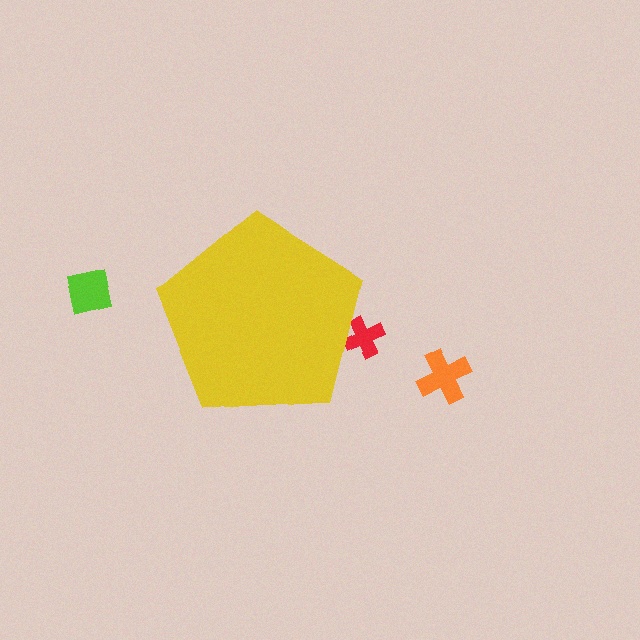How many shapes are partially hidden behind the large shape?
1 shape is partially hidden.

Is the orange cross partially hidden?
No, the orange cross is fully visible.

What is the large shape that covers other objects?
A yellow pentagon.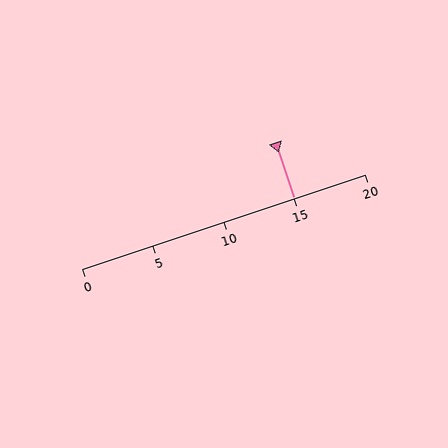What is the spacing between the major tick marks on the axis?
The major ticks are spaced 5 apart.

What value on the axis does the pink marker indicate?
The marker indicates approximately 15.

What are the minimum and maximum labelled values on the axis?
The axis runs from 0 to 20.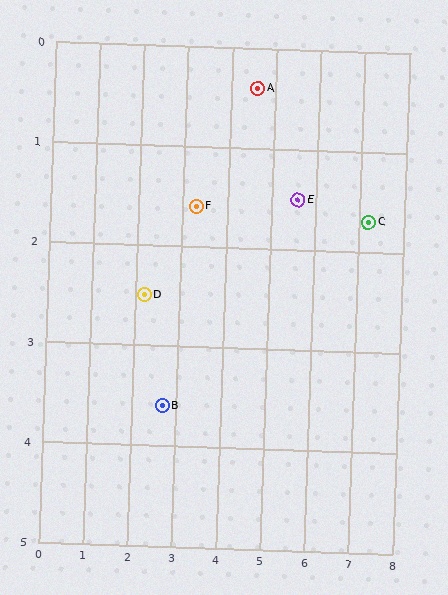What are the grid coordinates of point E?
Point E is at approximately (5.6, 1.5).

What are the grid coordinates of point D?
Point D is at approximately (2.2, 2.5).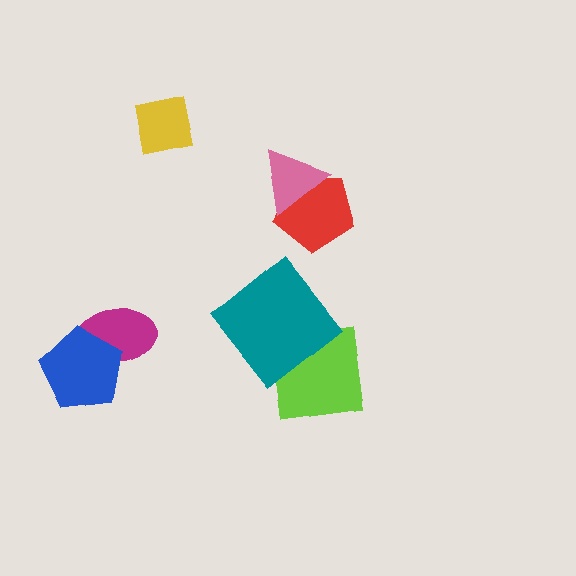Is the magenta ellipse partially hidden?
Yes, it is partially covered by another shape.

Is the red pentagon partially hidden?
Yes, it is partially covered by another shape.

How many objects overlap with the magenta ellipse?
1 object overlaps with the magenta ellipse.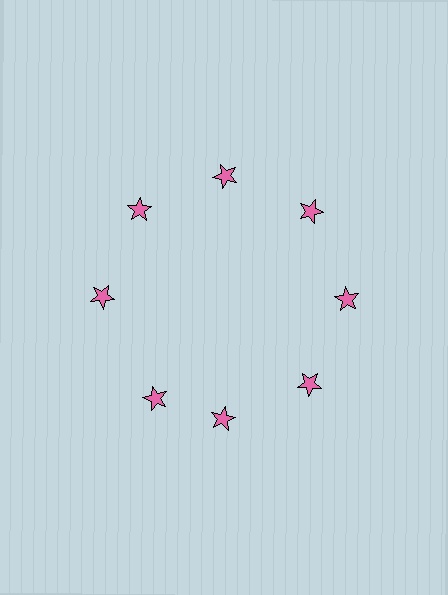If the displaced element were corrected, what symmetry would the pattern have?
It would have 8-fold rotational symmetry — the pattern would map onto itself every 45 degrees.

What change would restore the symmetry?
The symmetry would be restored by rotating it back into even spacing with its neighbors so that all 8 stars sit at equal angles and equal distance from the center.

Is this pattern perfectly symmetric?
No. The 8 pink stars are arranged in a ring, but one element near the 8 o'clock position is rotated out of alignment along the ring, breaking the 8-fold rotational symmetry.